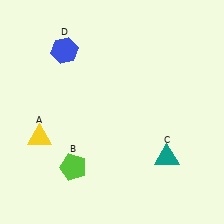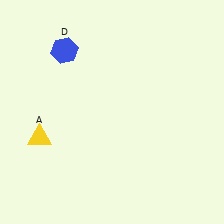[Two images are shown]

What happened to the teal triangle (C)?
The teal triangle (C) was removed in Image 2. It was in the bottom-right area of Image 1.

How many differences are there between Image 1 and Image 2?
There are 2 differences between the two images.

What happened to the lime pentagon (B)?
The lime pentagon (B) was removed in Image 2. It was in the bottom-left area of Image 1.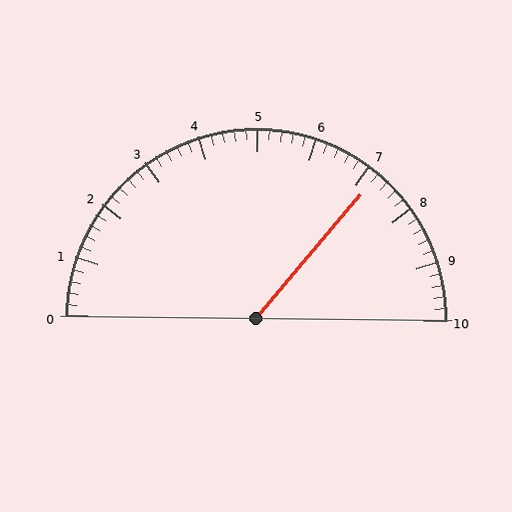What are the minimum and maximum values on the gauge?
The gauge ranges from 0 to 10.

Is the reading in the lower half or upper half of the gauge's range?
The reading is in the upper half of the range (0 to 10).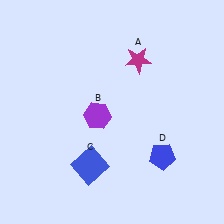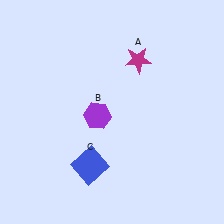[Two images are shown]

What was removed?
The blue pentagon (D) was removed in Image 2.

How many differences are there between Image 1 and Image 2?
There is 1 difference between the two images.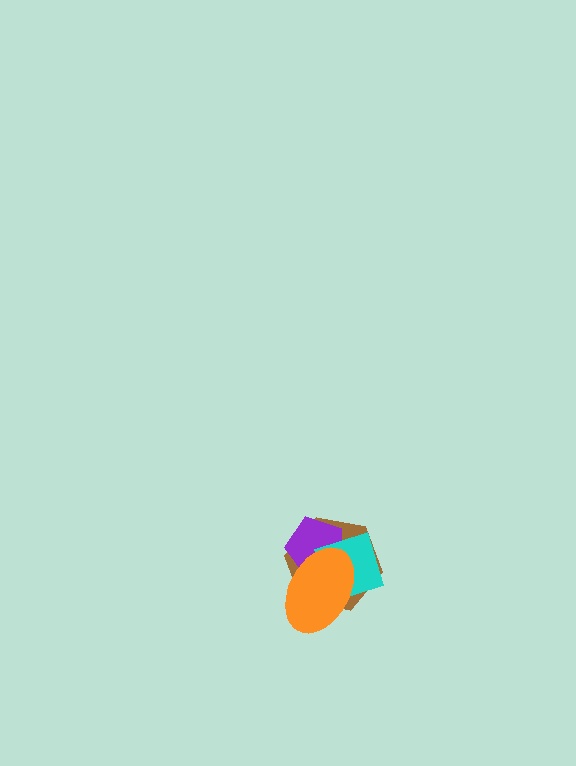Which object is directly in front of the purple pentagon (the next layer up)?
The cyan square is directly in front of the purple pentagon.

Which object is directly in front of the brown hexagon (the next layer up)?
The purple pentagon is directly in front of the brown hexagon.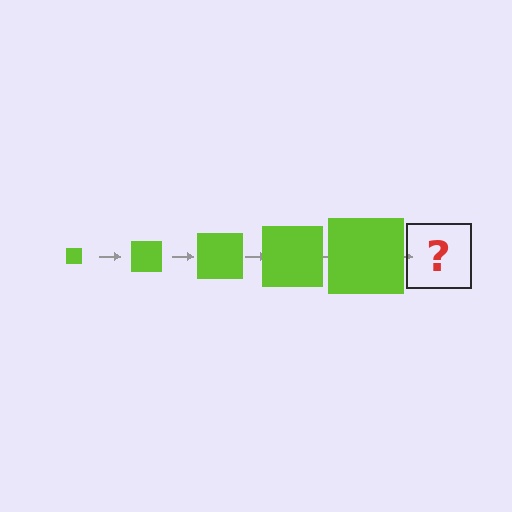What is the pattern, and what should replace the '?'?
The pattern is that the square gets progressively larger each step. The '?' should be a lime square, larger than the previous one.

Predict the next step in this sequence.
The next step is a lime square, larger than the previous one.